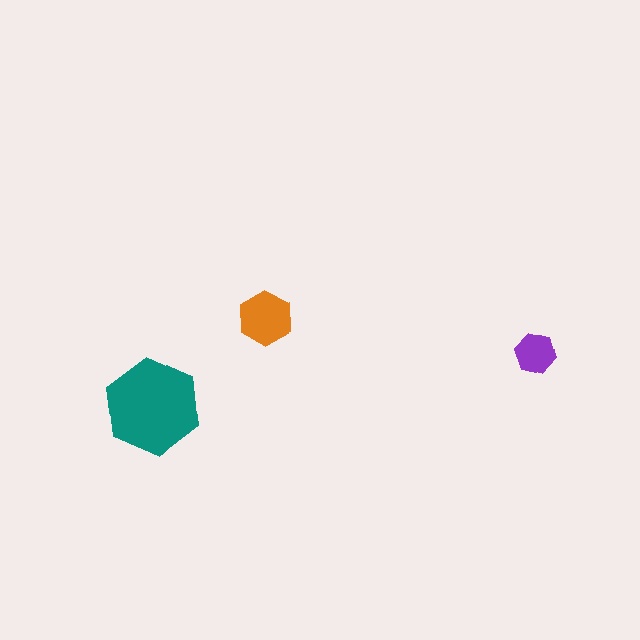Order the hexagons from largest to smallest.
the teal one, the orange one, the purple one.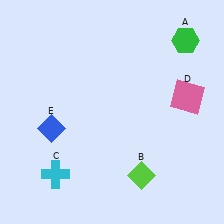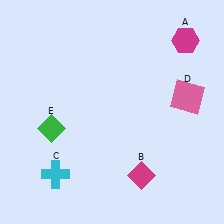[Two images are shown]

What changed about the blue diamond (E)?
In Image 1, E is blue. In Image 2, it changed to green.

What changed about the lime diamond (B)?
In Image 1, B is lime. In Image 2, it changed to magenta.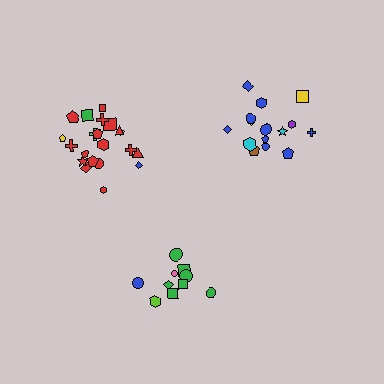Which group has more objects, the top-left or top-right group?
The top-left group.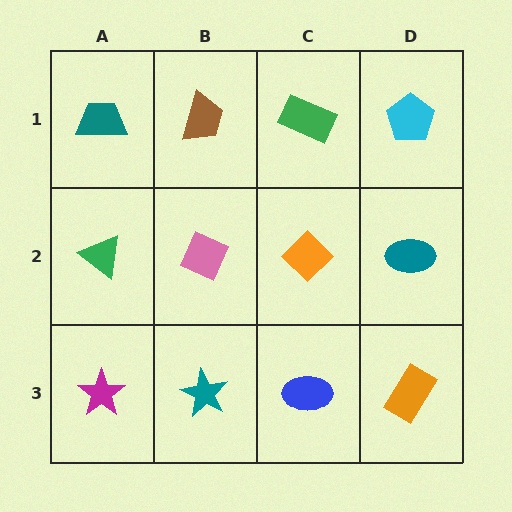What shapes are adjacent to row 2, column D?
A cyan pentagon (row 1, column D), an orange rectangle (row 3, column D), an orange diamond (row 2, column C).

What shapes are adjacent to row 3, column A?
A green triangle (row 2, column A), a teal star (row 3, column B).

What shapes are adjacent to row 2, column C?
A green rectangle (row 1, column C), a blue ellipse (row 3, column C), a pink diamond (row 2, column B), a teal ellipse (row 2, column D).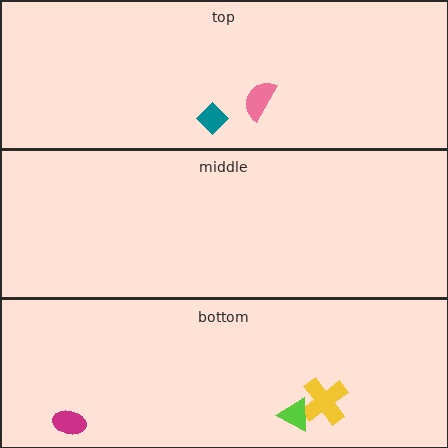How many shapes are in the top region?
2.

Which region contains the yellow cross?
The bottom region.